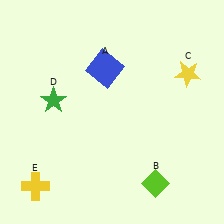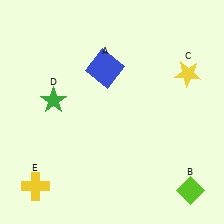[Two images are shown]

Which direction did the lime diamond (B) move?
The lime diamond (B) moved right.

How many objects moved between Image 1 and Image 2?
1 object moved between the two images.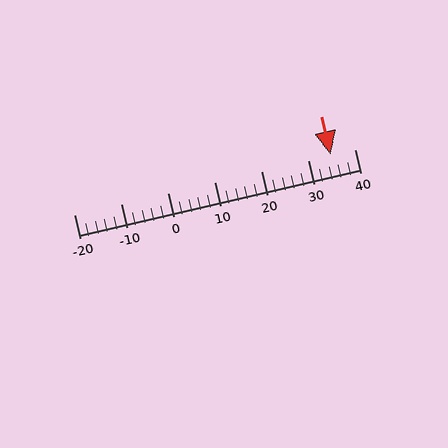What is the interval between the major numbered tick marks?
The major tick marks are spaced 10 units apart.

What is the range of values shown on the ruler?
The ruler shows values from -20 to 40.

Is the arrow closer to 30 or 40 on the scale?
The arrow is closer to 30.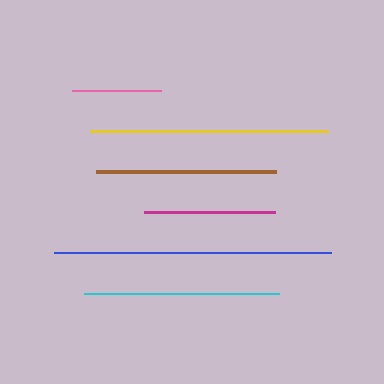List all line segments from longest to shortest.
From longest to shortest: blue, yellow, cyan, brown, magenta, pink.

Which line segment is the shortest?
The pink line is the shortest at approximately 89 pixels.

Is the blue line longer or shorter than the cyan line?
The blue line is longer than the cyan line.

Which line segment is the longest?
The blue line is the longest at approximately 277 pixels.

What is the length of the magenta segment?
The magenta segment is approximately 132 pixels long.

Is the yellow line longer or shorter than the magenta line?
The yellow line is longer than the magenta line.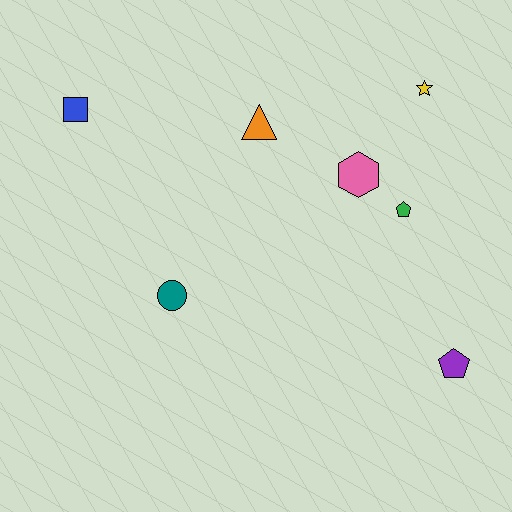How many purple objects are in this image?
There is 1 purple object.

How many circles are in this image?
There is 1 circle.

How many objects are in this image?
There are 7 objects.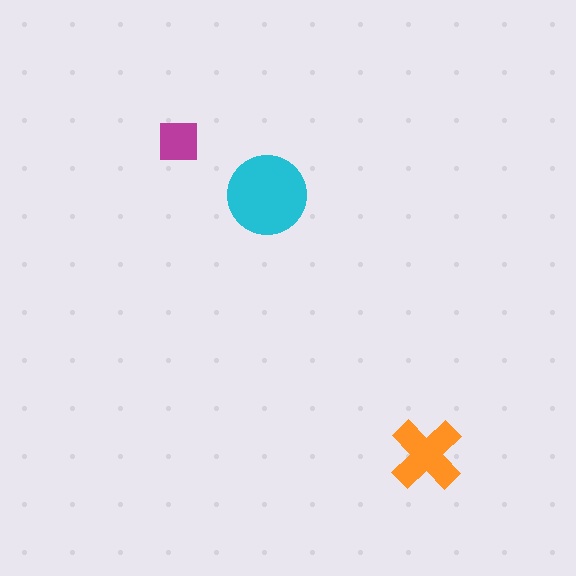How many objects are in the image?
There are 3 objects in the image.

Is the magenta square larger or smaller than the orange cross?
Smaller.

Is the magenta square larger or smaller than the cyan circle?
Smaller.